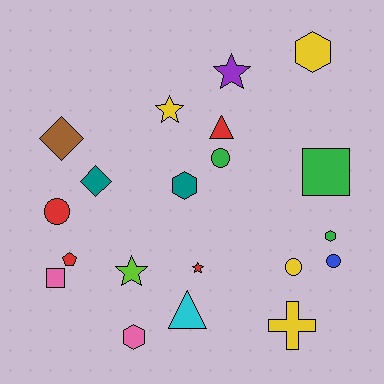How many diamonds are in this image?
There are 2 diamonds.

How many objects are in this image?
There are 20 objects.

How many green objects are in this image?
There are 3 green objects.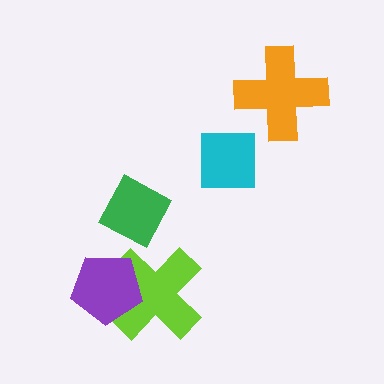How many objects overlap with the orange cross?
0 objects overlap with the orange cross.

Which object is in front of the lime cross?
The purple pentagon is in front of the lime cross.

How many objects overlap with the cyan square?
0 objects overlap with the cyan square.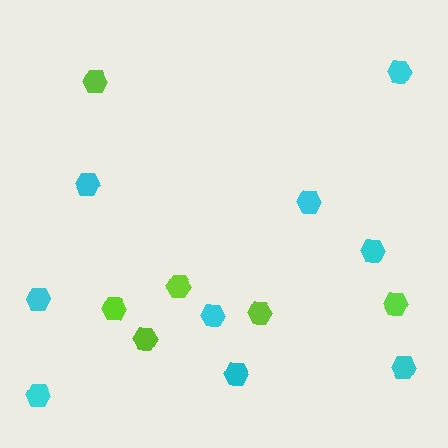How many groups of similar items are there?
There are 2 groups: one group of lime hexagons (6) and one group of cyan hexagons (9).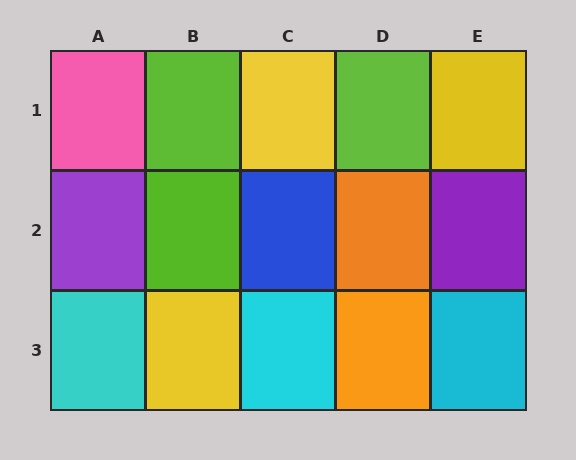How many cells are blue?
1 cell is blue.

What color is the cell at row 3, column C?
Cyan.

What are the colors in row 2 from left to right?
Purple, lime, blue, orange, purple.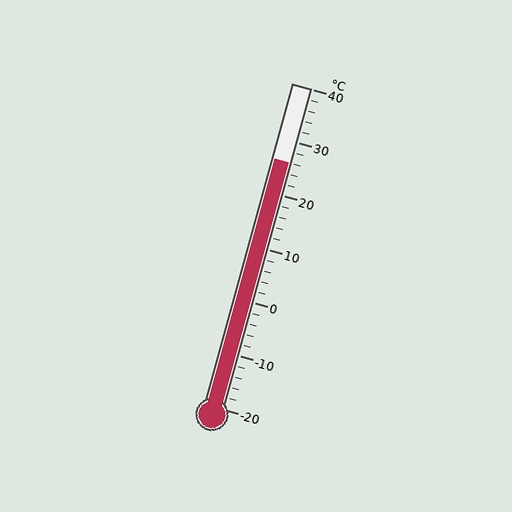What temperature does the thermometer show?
The thermometer shows approximately 26°C.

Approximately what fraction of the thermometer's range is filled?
The thermometer is filled to approximately 75% of its range.